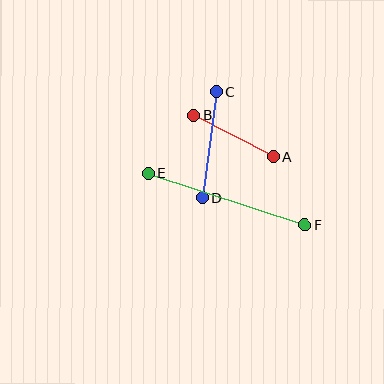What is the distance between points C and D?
The distance is approximately 107 pixels.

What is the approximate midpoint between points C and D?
The midpoint is at approximately (209, 145) pixels.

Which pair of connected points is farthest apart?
Points E and F are farthest apart.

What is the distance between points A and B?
The distance is approximately 90 pixels.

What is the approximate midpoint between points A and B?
The midpoint is at approximately (234, 136) pixels.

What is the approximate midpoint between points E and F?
The midpoint is at approximately (227, 199) pixels.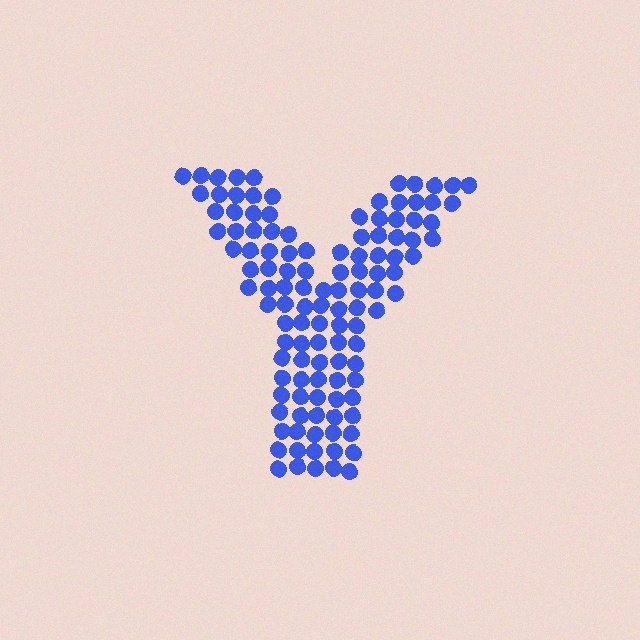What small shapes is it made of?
It is made of small circles.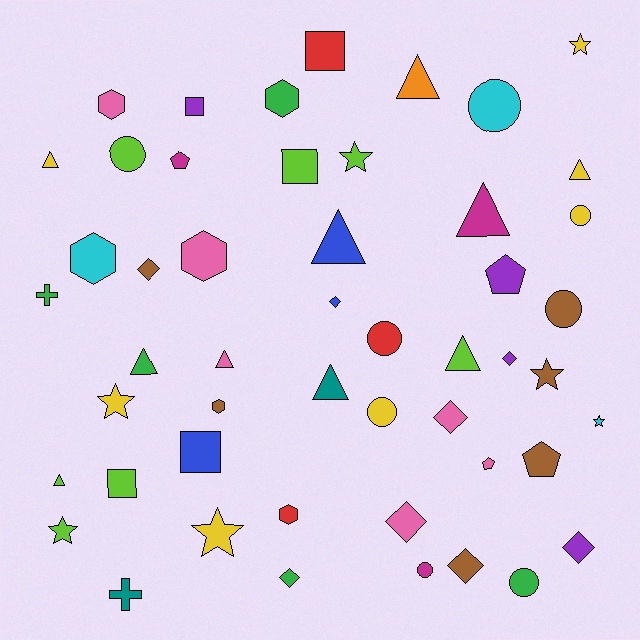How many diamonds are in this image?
There are 8 diamonds.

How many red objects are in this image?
There are 3 red objects.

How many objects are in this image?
There are 50 objects.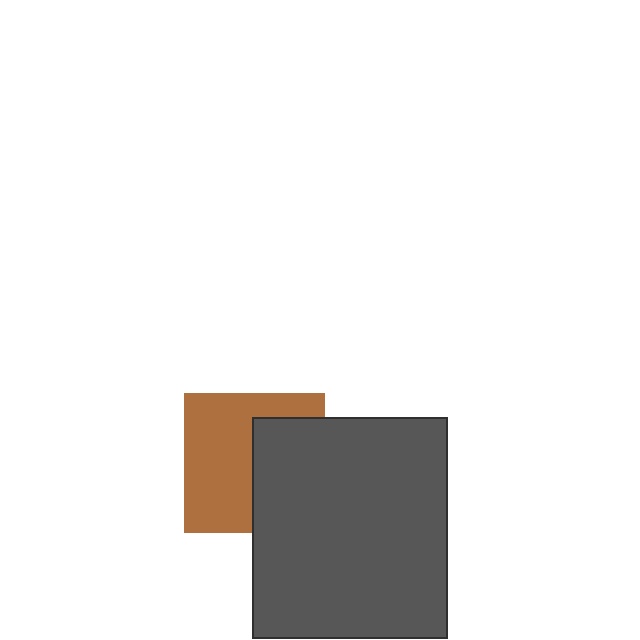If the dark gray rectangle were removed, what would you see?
You would see the complete brown square.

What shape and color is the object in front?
The object in front is a dark gray rectangle.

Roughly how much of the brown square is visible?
About half of it is visible (roughly 57%).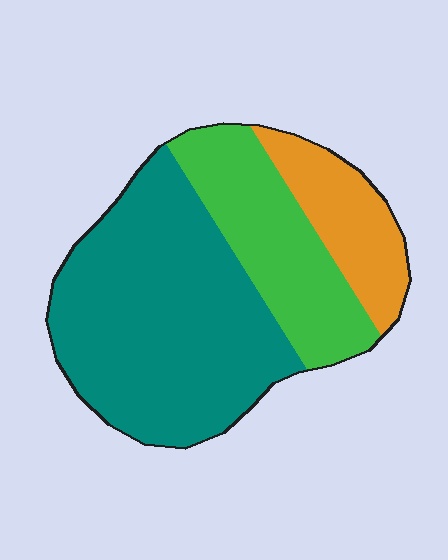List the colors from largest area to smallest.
From largest to smallest: teal, green, orange.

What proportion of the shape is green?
Green takes up about one quarter (1/4) of the shape.